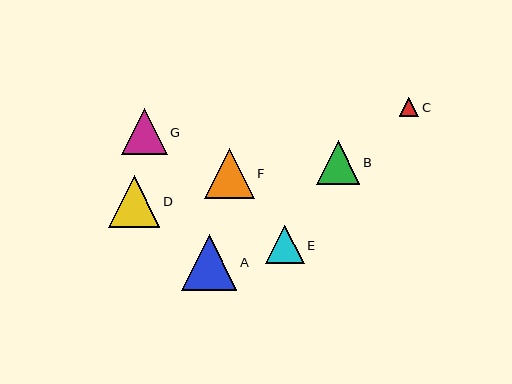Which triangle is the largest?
Triangle A is the largest with a size of approximately 55 pixels.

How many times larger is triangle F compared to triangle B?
Triangle F is approximately 1.2 times the size of triangle B.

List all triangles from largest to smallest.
From largest to smallest: A, D, F, G, B, E, C.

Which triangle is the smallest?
Triangle C is the smallest with a size of approximately 20 pixels.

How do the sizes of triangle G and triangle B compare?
Triangle G and triangle B are approximately the same size.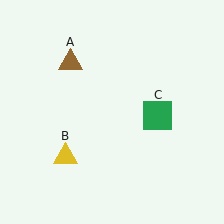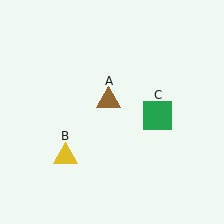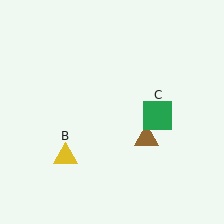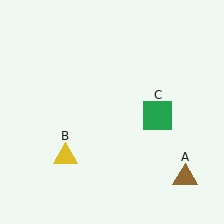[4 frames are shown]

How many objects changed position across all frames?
1 object changed position: brown triangle (object A).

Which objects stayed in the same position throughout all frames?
Yellow triangle (object B) and green square (object C) remained stationary.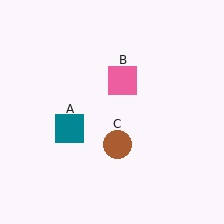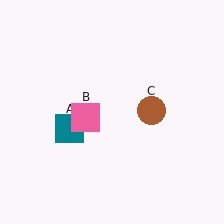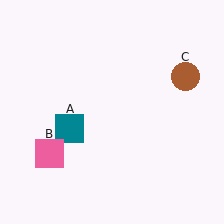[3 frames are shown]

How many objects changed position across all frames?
2 objects changed position: pink square (object B), brown circle (object C).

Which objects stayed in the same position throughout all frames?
Teal square (object A) remained stationary.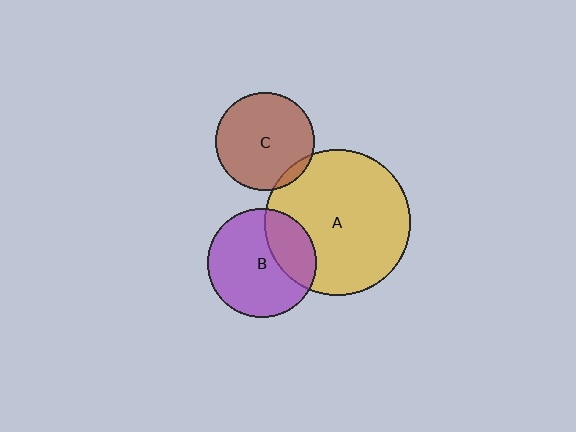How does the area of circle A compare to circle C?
Approximately 2.2 times.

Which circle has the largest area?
Circle A (yellow).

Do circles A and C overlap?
Yes.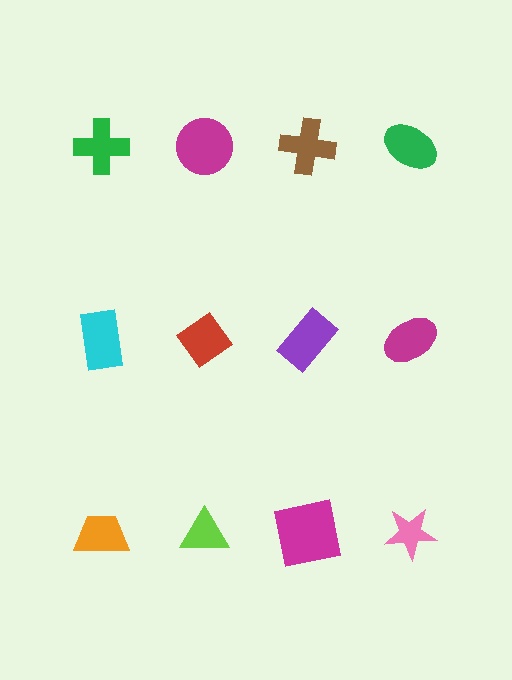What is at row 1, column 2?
A magenta circle.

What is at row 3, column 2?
A lime triangle.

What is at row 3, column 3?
A magenta square.